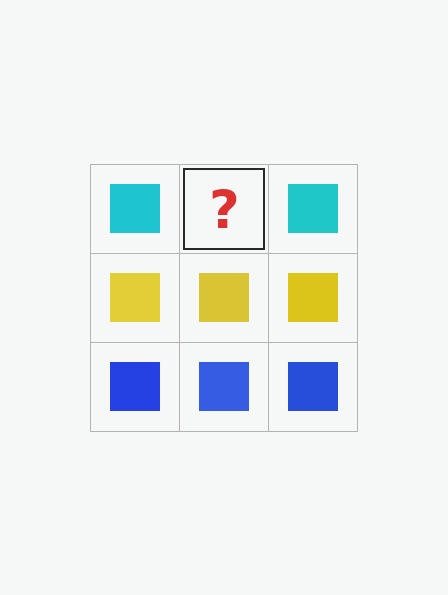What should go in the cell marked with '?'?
The missing cell should contain a cyan square.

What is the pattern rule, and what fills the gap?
The rule is that each row has a consistent color. The gap should be filled with a cyan square.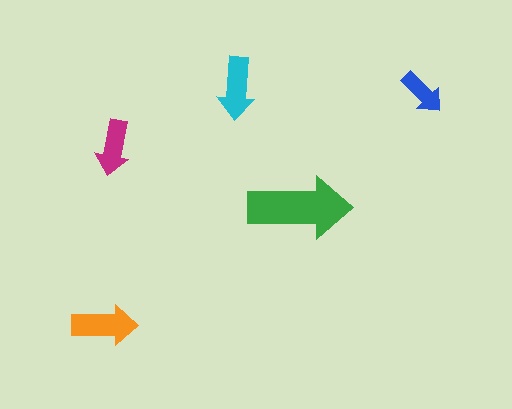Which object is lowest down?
The orange arrow is bottommost.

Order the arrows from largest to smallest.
the green one, the orange one, the cyan one, the magenta one, the blue one.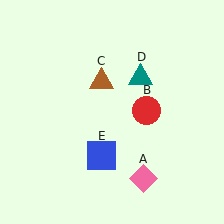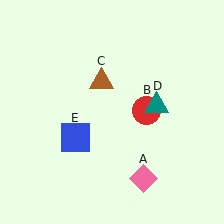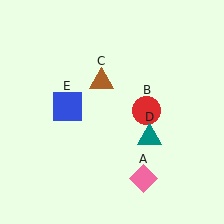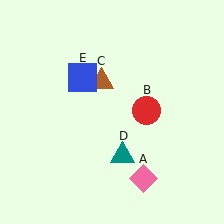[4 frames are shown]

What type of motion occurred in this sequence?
The teal triangle (object D), blue square (object E) rotated clockwise around the center of the scene.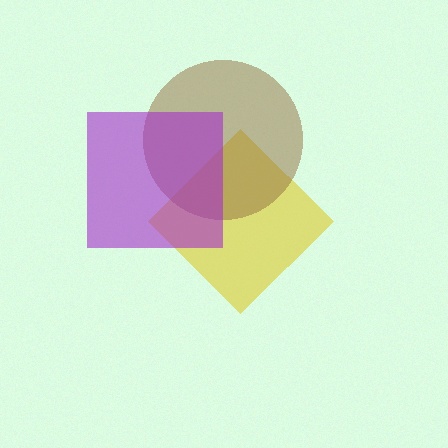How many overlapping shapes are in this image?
There are 3 overlapping shapes in the image.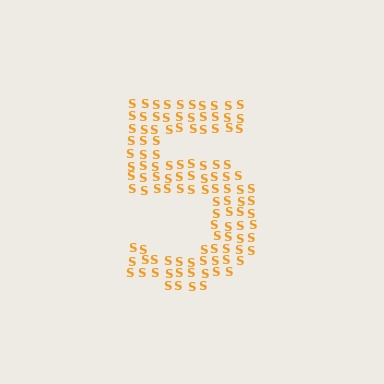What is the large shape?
The large shape is the digit 5.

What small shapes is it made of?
It is made of small letter S's.